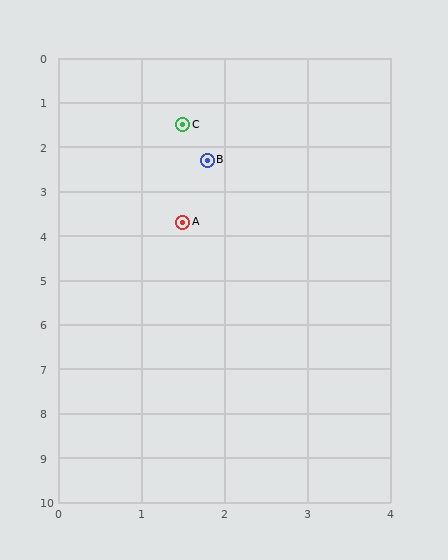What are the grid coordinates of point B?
Point B is at approximately (1.8, 2.3).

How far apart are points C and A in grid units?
Points C and A are about 2.2 grid units apart.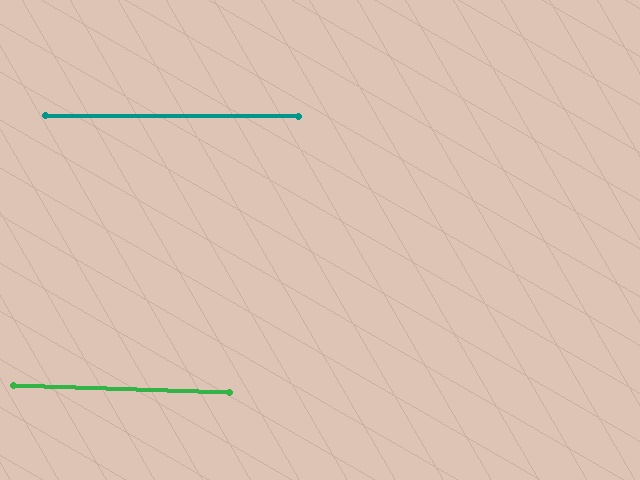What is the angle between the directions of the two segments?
Approximately 2 degrees.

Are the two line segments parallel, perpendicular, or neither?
Parallel — their directions differ by only 1.8°.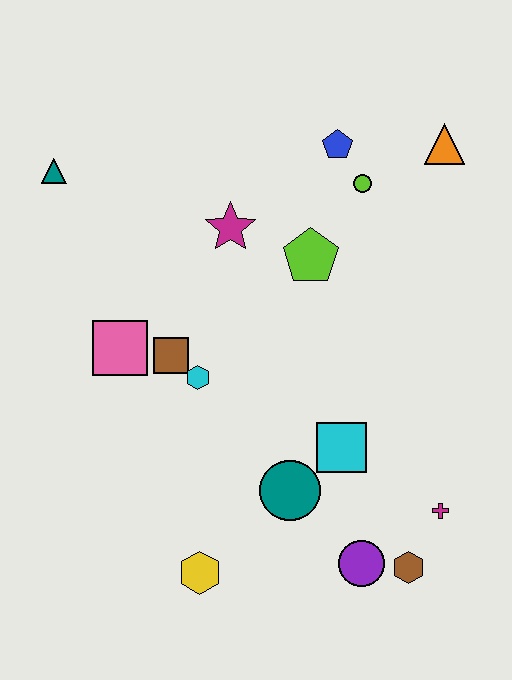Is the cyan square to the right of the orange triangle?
No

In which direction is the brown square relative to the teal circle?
The brown square is above the teal circle.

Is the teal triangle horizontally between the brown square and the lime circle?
No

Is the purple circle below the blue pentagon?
Yes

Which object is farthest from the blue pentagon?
The yellow hexagon is farthest from the blue pentagon.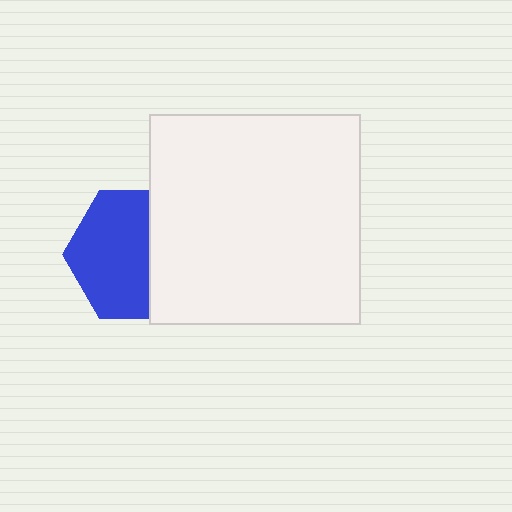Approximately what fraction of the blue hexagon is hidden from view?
Roughly 38% of the blue hexagon is hidden behind the white square.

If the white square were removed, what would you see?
You would see the complete blue hexagon.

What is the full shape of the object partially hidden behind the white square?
The partially hidden object is a blue hexagon.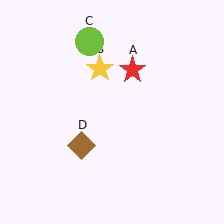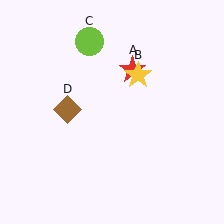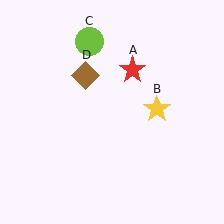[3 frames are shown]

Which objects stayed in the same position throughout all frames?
Red star (object A) and lime circle (object C) remained stationary.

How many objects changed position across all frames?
2 objects changed position: yellow star (object B), brown diamond (object D).